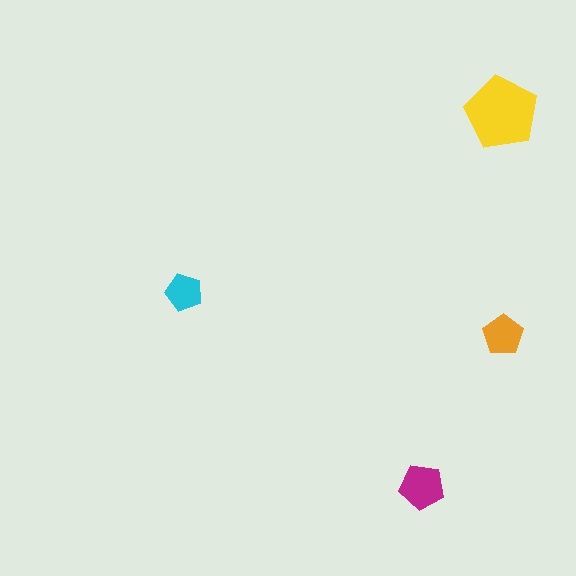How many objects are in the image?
There are 4 objects in the image.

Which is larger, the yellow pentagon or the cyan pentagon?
The yellow one.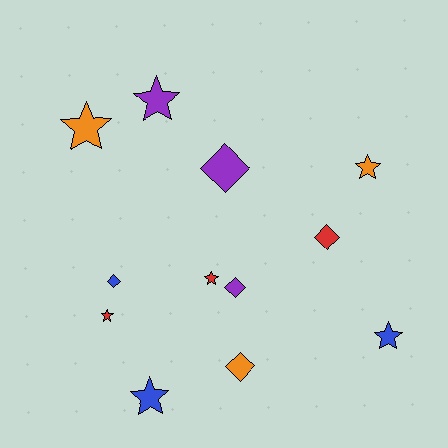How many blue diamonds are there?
There is 1 blue diamond.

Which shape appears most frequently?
Star, with 7 objects.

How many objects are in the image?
There are 12 objects.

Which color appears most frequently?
Purple, with 3 objects.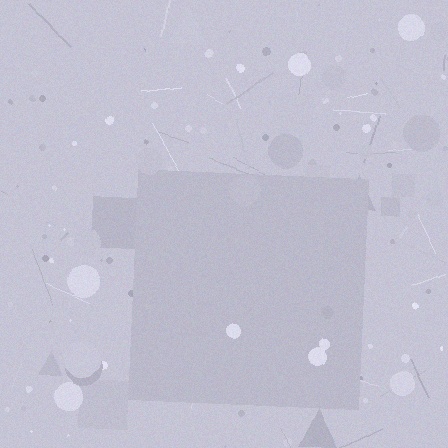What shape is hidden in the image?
A square is hidden in the image.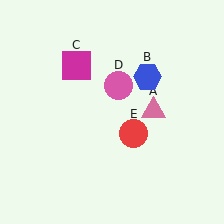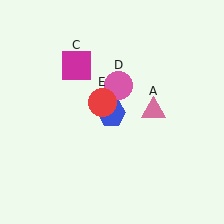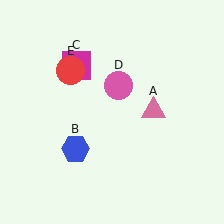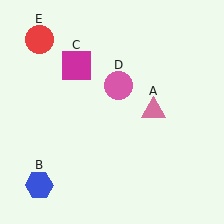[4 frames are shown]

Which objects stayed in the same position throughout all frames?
Pink triangle (object A) and magenta square (object C) and pink circle (object D) remained stationary.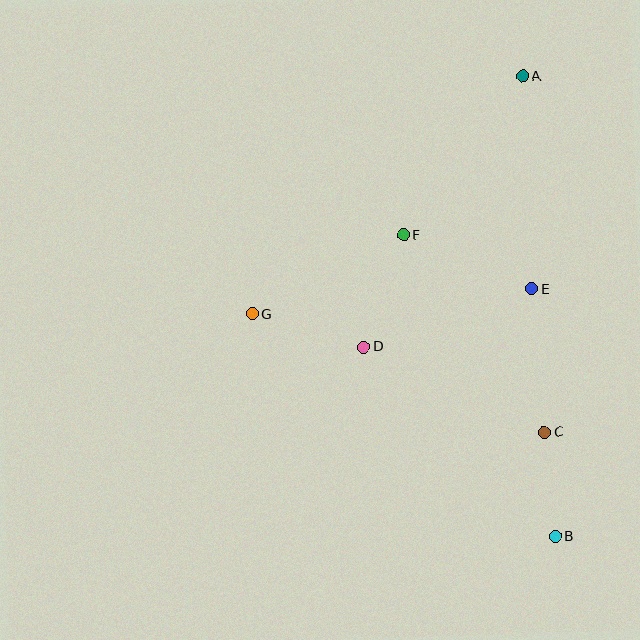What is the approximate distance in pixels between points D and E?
The distance between D and E is approximately 178 pixels.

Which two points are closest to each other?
Points B and C are closest to each other.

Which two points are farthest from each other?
Points A and B are farthest from each other.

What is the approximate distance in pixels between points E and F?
The distance between E and F is approximately 139 pixels.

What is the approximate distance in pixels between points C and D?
The distance between C and D is approximately 200 pixels.